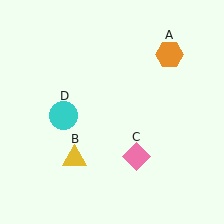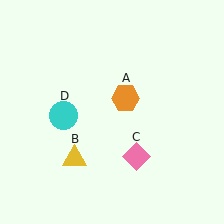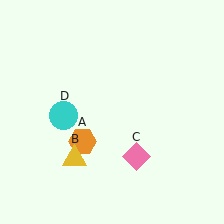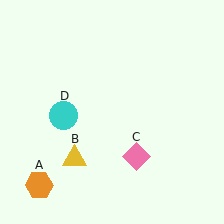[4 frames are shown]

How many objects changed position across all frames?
1 object changed position: orange hexagon (object A).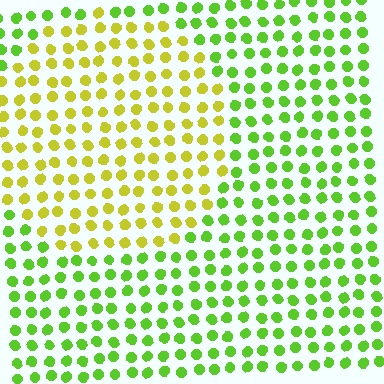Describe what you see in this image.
The image is filled with small lime elements in a uniform arrangement. A circle-shaped region is visible where the elements are tinted to a slightly different hue, forming a subtle color boundary.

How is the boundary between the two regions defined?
The boundary is defined purely by a slight shift in hue (about 39 degrees). Spacing, size, and orientation are identical on both sides.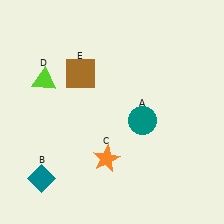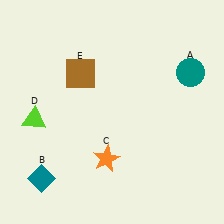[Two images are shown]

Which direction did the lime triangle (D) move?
The lime triangle (D) moved down.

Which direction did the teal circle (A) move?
The teal circle (A) moved right.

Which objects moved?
The objects that moved are: the teal circle (A), the lime triangle (D).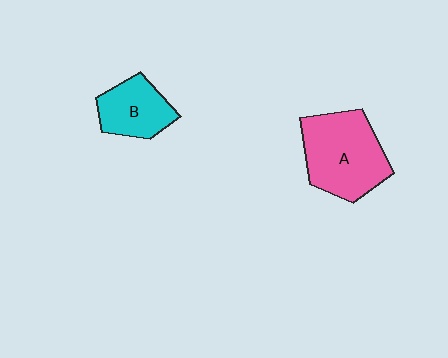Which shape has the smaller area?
Shape B (cyan).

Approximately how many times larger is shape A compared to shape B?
Approximately 1.7 times.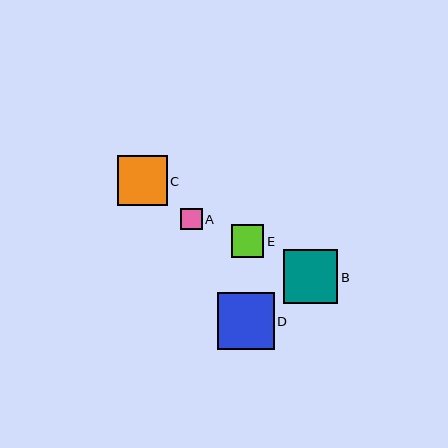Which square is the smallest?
Square A is the smallest with a size of approximately 21 pixels.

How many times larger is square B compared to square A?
Square B is approximately 2.5 times the size of square A.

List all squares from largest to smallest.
From largest to smallest: D, B, C, E, A.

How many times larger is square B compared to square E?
Square B is approximately 1.7 times the size of square E.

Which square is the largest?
Square D is the largest with a size of approximately 57 pixels.